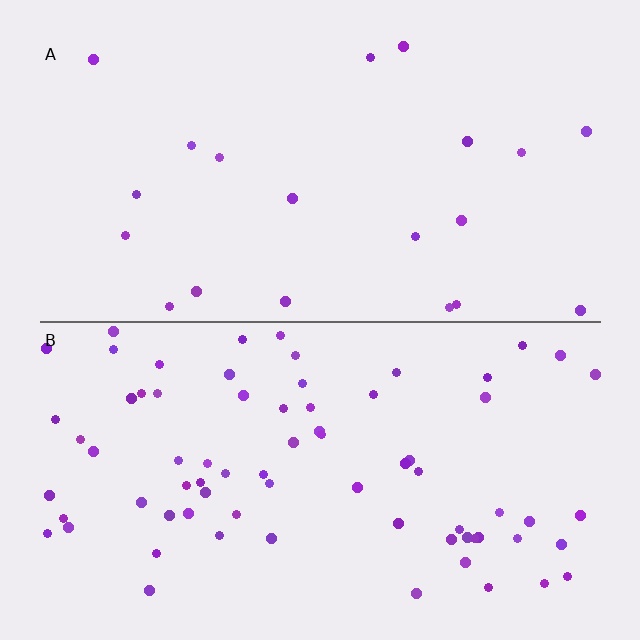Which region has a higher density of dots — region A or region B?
B (the bottom).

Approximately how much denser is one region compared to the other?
Approximately 3.6× — region B over region A.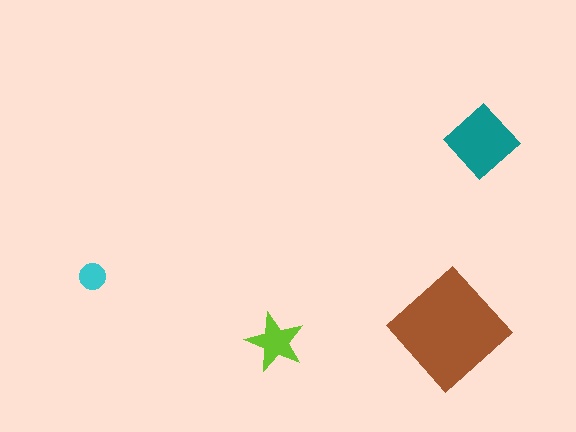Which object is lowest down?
The lime star is bottommost.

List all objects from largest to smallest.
The brown diamond, the teal diamond, the lime star, the cyan circle.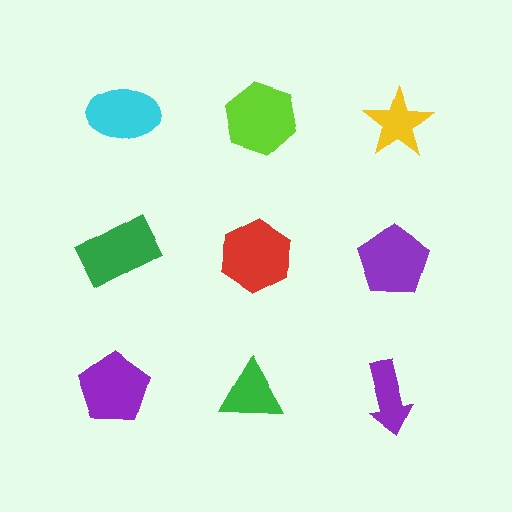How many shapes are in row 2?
3 shapes.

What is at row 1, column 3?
A yellow star.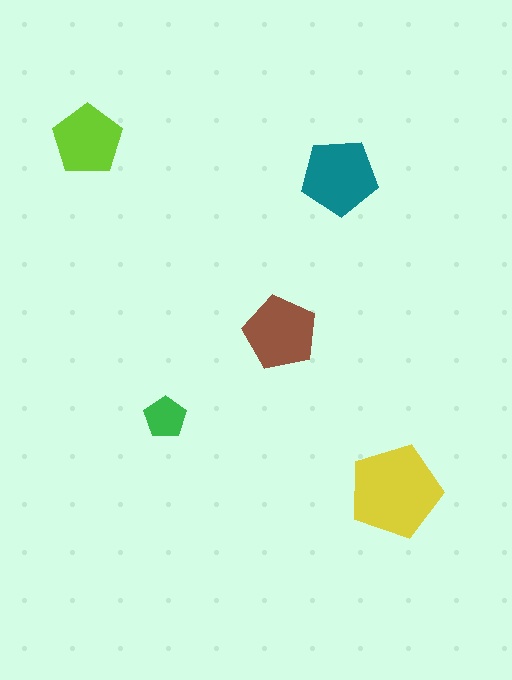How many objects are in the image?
There are 5 objects in the image.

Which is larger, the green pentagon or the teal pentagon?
The teal one.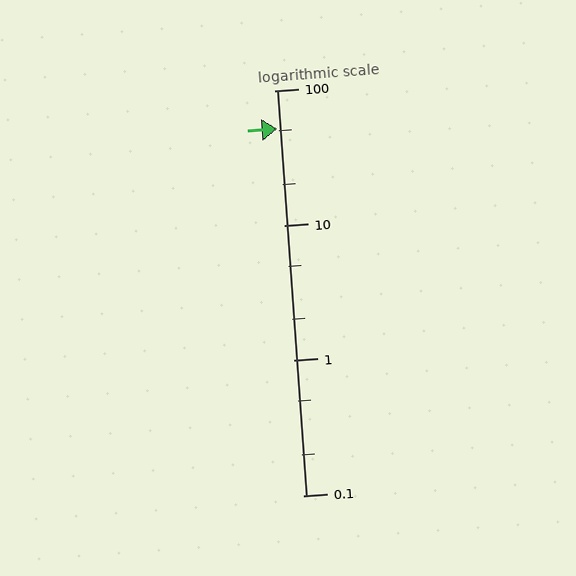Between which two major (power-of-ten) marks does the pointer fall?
The pointer is between 10 and 100.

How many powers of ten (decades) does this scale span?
The scale spans 3 decades, from 0.1 to 100.